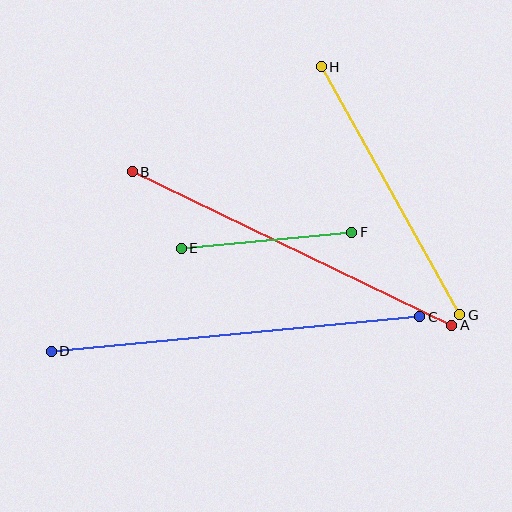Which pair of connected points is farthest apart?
Points C and D are farthest apart.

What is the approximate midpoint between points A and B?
The midpoint is at approximately (292, 248) pixels.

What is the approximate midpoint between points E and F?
The midpoint is at approximately (266, 240) pixels.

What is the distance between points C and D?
The distance is approximately 370 pixels.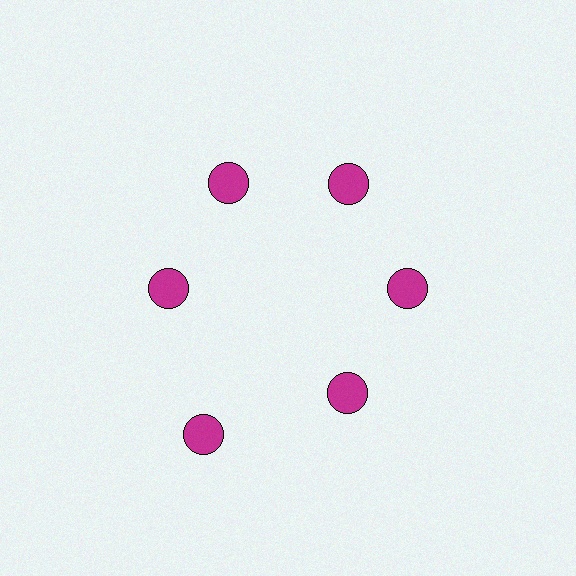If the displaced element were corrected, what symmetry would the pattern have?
It would have 6-fold rotational symmetry — the pattern would map onto itself every 60 degrees.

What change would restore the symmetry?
The symmetry would be restored by moving it inward, back onto the ring so that all 6 circles sit at equal angles and equal distance from the center.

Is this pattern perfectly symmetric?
No. The 6 magenta circles are arranged in a ring, but one element near the 7 o'clock position is pushed outward from the center, breaking the 6-fold rotational symmetry.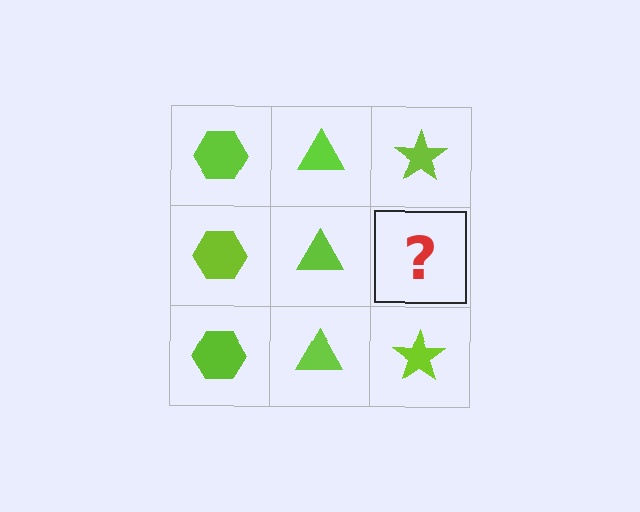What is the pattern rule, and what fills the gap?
The rule is that each column has a consistent shape. The gap should be filled with a lime star.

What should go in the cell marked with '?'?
The missing cell should contain a lime star.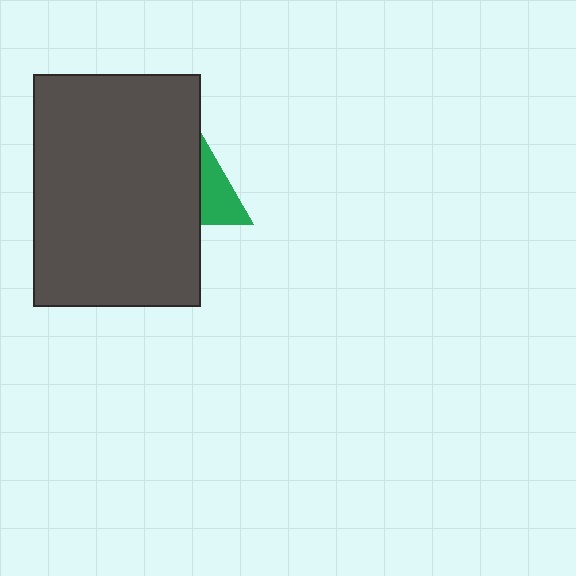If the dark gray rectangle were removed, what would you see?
You would see the complete green triangle.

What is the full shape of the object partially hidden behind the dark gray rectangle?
The partially hidden object is a green triangle.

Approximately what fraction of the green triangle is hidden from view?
Roughly 63% of the green triangle is hidden behind the dark gray rectangle.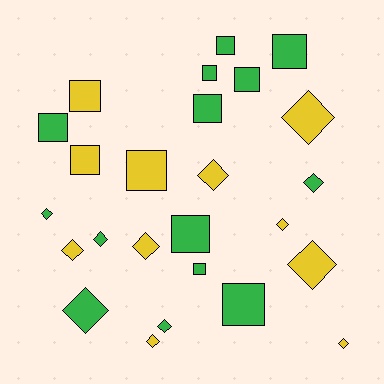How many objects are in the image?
There are 25 objects.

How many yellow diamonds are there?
There are 8 yellow diamonds.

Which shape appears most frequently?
Diamond, with 13 objects.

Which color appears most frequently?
Green, with 14 objects.